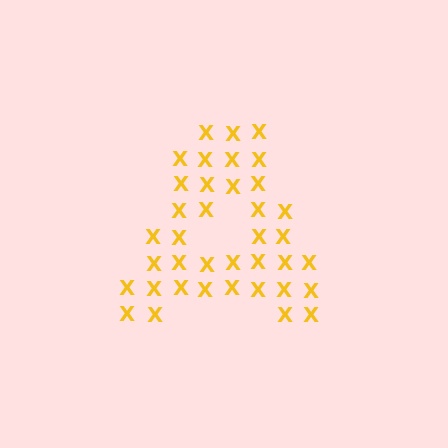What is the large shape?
The large shape is the letter A.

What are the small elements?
The small elements are letter X's.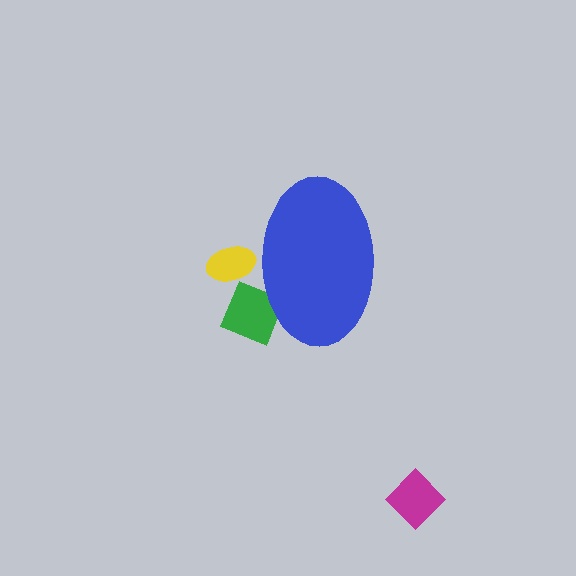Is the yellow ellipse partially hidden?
Yes, the yellow ellipse is partially hidden behind the blue ellipse.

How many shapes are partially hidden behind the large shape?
2 shapes are partially hidden.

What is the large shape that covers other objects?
A blue ellipse.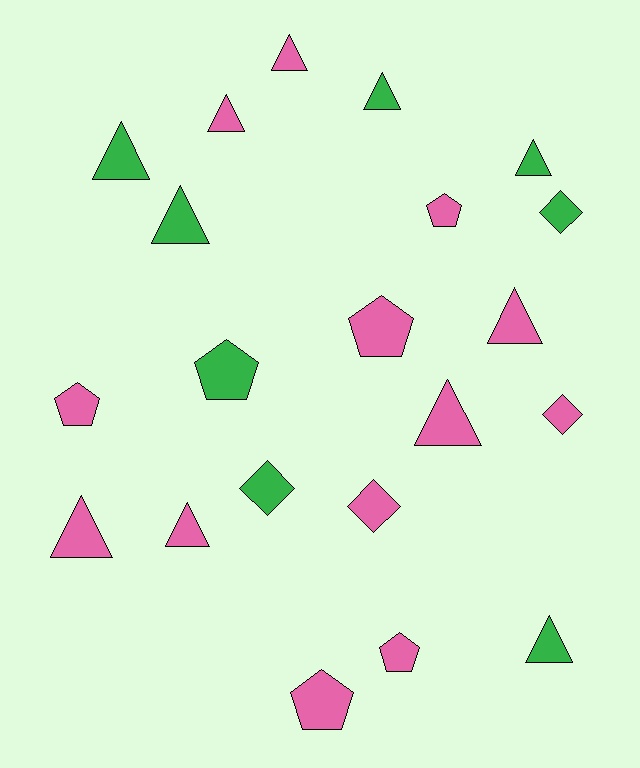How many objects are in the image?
There are 21 objects.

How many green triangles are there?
There are 5 green triangles.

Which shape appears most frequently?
Triangle, with 11 objects.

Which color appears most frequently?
Pink, with 13 objects.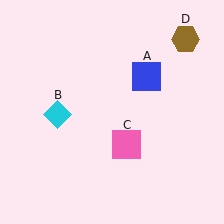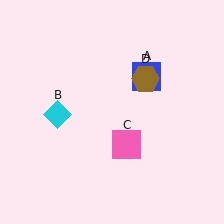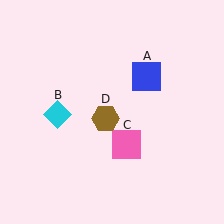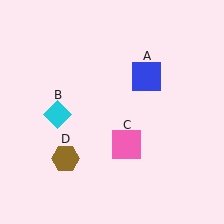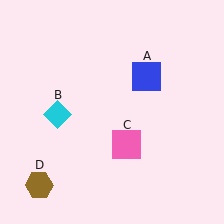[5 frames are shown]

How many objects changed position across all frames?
1 object changed position: brown hexagon (object D).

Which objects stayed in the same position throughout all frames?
Blue square (object A) and cyan diamond (object B) and pink square (object C) remained stationary.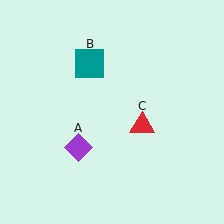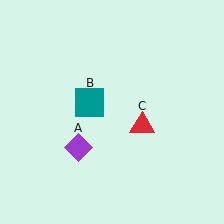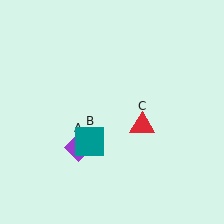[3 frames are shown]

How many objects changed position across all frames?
1 object changed position: teal square (object B).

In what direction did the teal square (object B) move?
The teal square (object B) moved down.